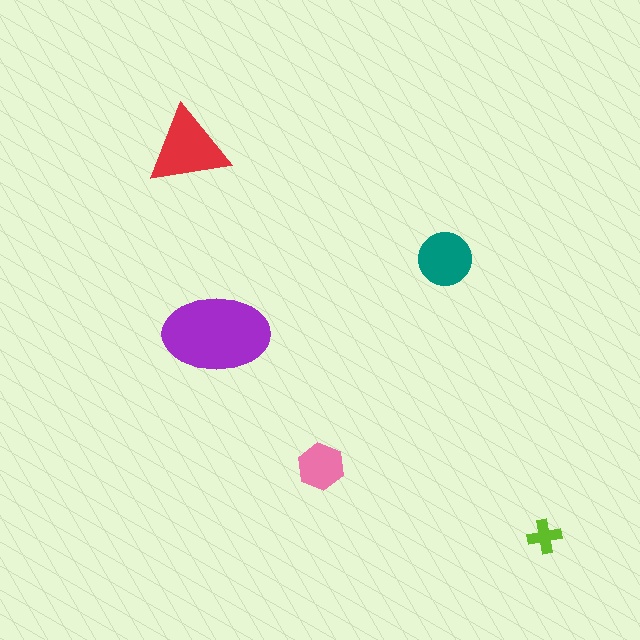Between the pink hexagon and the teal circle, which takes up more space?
The teal circle.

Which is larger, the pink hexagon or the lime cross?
The pink hexagon.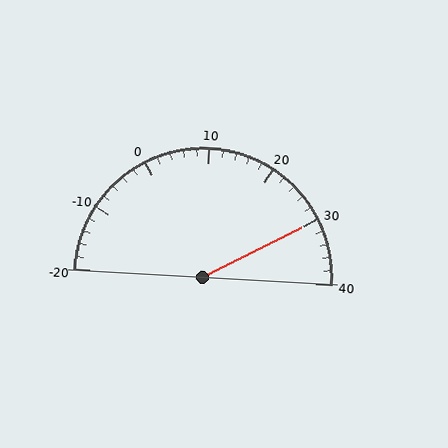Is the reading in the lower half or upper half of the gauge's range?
The reading is in the upper half of the range (-20 to 40).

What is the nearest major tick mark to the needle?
The nearest major tick mark is 30.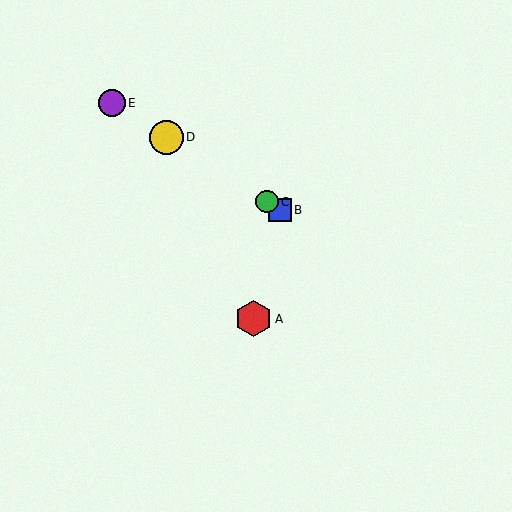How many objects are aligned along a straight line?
4 objects (B, C, D, E) are aligned along a straight line.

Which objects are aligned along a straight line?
Objects B, C, D, E are aligned along a straight line.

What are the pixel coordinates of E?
Object E is at (112, 103).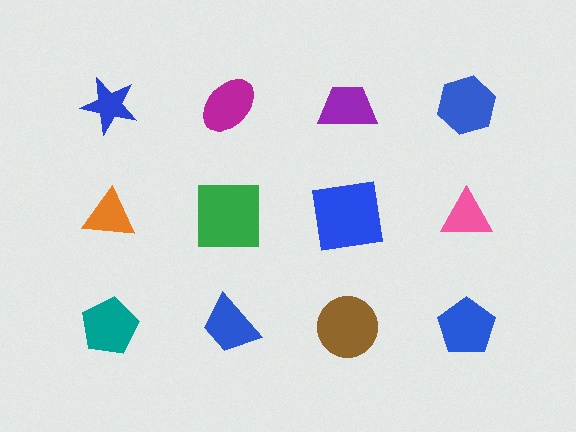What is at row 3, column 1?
A teal pentagon.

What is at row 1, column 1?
A blue star.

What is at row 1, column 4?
A blue hexagon.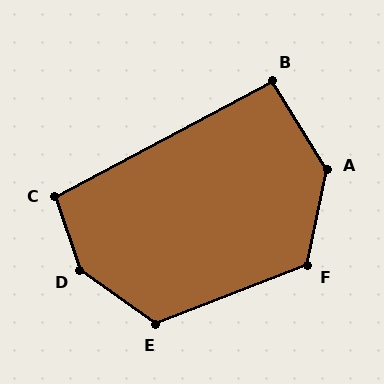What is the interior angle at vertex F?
Approximately 123 degrees (obtuse).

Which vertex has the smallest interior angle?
B, at approximately 94 degrees.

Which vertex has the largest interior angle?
D, at approximately 144 degrees.